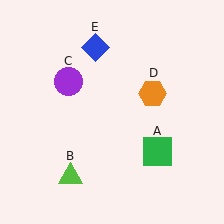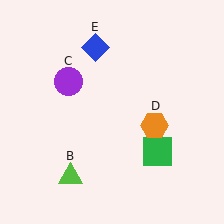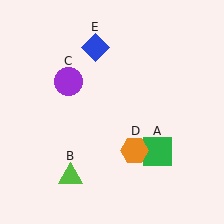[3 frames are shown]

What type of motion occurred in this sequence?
The orange hexagon (object D) rotated clockwise around the center of the scene.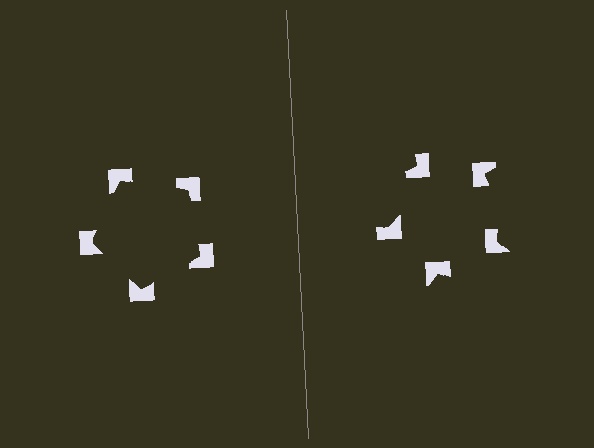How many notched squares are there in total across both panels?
10 — 5 on each side.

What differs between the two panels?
The notched squares are positioned identically on both sides; only the wedge orientations differ. On the left they align to a pentagon; on the right they are misaligned.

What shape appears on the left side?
An illusory pentagon.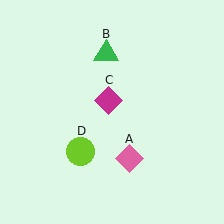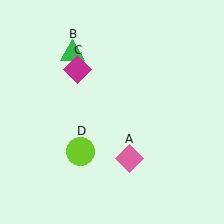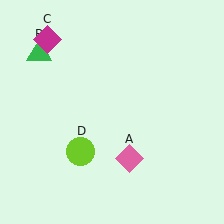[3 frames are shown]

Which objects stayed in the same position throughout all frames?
Pink diamond (object A) and lime circle (object D) remained stationary.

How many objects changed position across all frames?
2 objects changed position: green triangle (object B), magenta diamond (object C).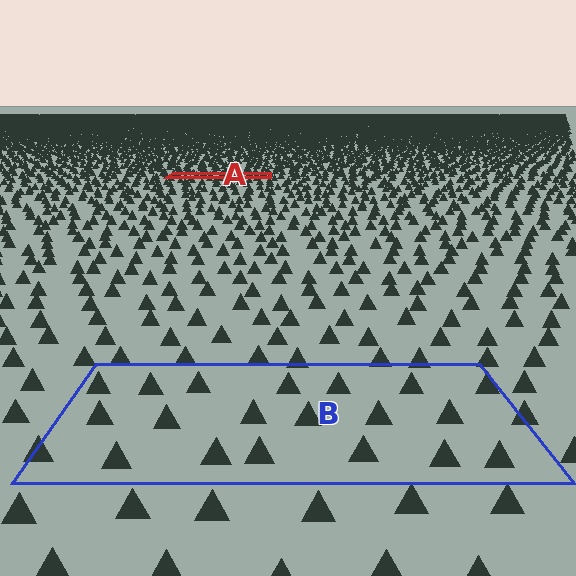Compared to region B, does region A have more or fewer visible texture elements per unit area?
Region A has more texture elements per unit area — they are packed more densely because it is farther away.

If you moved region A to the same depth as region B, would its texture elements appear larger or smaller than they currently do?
They would appear larger. At a closer depth, the same texture elements are projected at a bigger on-screen size.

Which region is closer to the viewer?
Region B is closer. The texture elements there are larger and more spread out.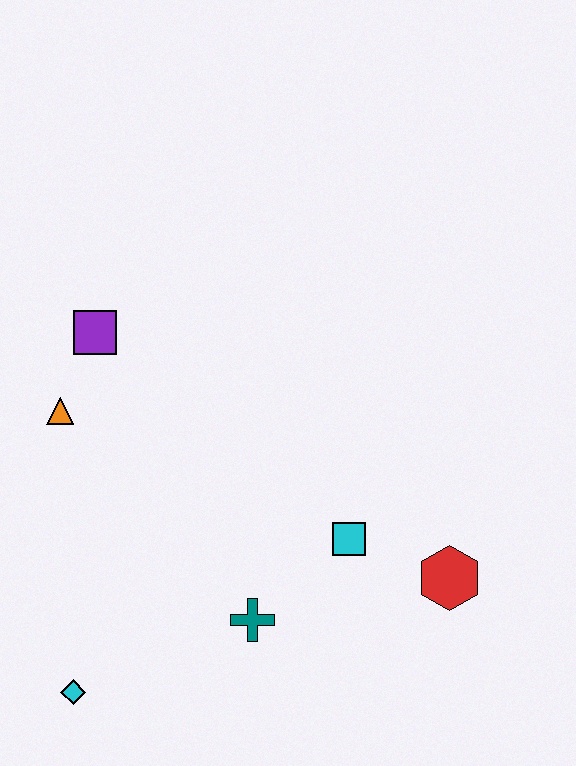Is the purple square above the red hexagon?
Yes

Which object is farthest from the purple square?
The red hexagon is farthest from the purple square.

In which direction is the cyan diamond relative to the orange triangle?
The cyan diamond is below the orange triangle.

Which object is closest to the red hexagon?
The cyan square is closest to the red hexagon.